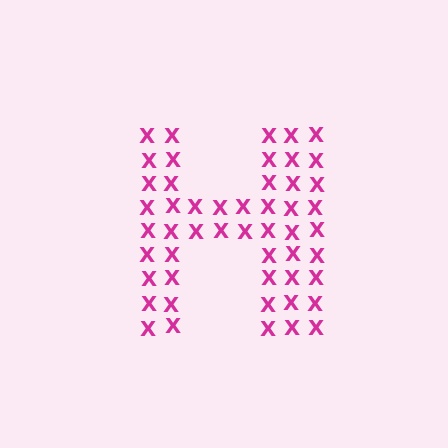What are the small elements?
The small elements are letter X's.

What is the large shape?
The large shape is the letter H.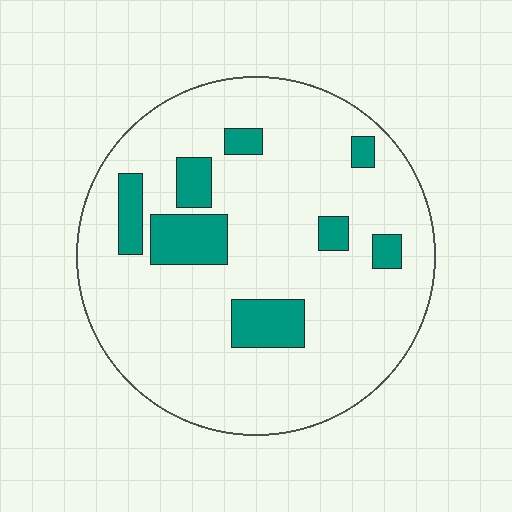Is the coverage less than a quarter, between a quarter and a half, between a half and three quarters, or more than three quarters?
Less than a quarter.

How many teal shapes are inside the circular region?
8.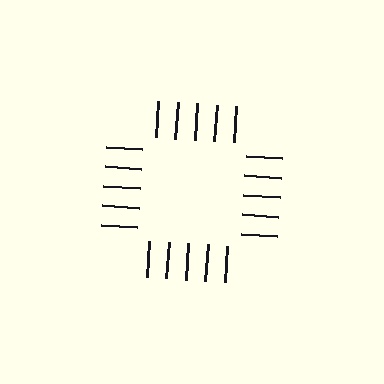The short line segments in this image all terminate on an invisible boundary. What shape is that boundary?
An illusory square — the line segments terminate on its edges but no continuous stroke is drawn.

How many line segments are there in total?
20 — 5 along each of the 4 edges.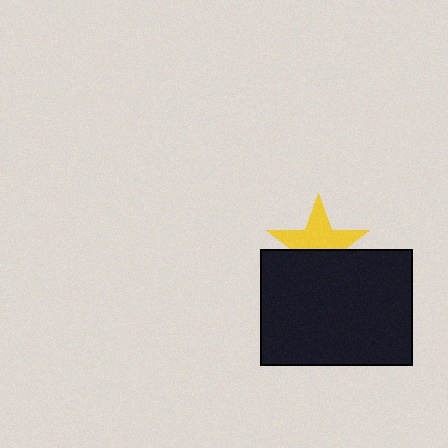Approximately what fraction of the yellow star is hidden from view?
Roughly 42% of the yellow star is hidden behind the black rectangle.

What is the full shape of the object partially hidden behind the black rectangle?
The partially hidden object is a yellow star.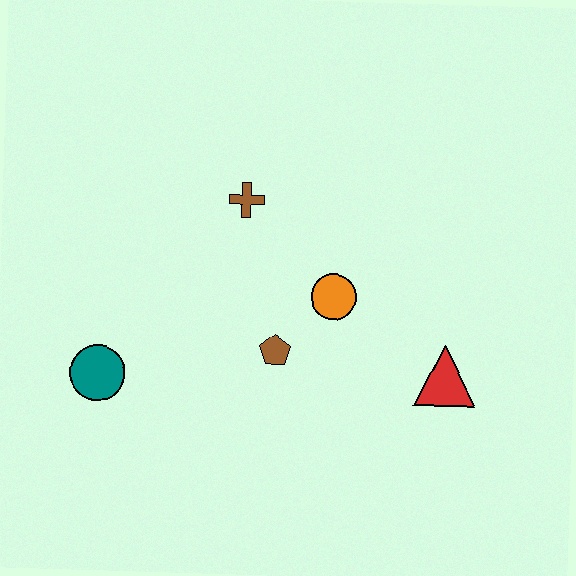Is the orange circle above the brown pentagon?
Yes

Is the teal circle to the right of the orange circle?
No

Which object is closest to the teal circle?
The brown pentagon is closest to the teal circle.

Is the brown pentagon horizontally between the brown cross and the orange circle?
Yes